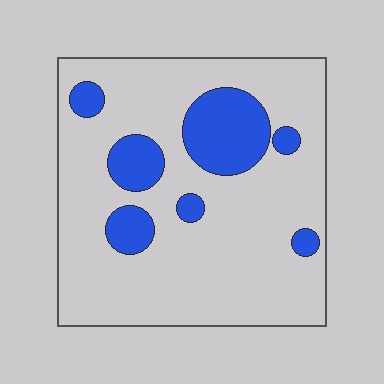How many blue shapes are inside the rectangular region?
7.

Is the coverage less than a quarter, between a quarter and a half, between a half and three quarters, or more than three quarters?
Less than a quarter.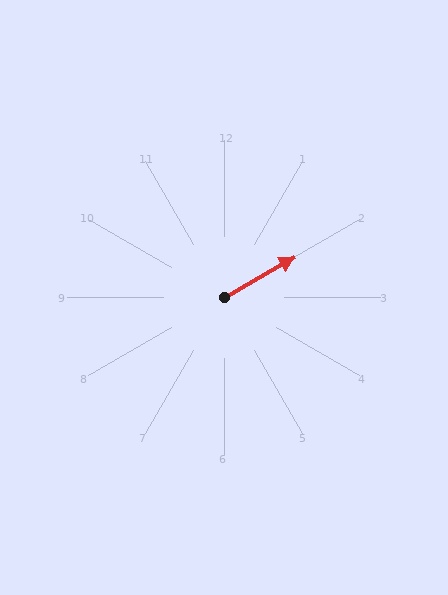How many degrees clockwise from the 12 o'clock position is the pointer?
Approximately 60 degrees.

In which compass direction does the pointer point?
Northeast.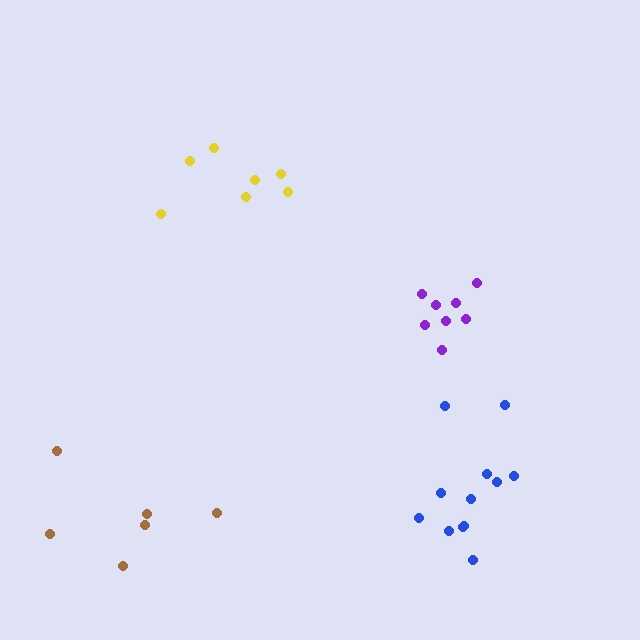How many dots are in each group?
Group 1: 8 dots, Group 2: 6 dots, Group 3: 7 dots, Group 4: 12 dots (33 total).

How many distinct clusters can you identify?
There are 4 distinct clusters.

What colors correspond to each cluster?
The clusters are colored: purple, brown, yellow, blue.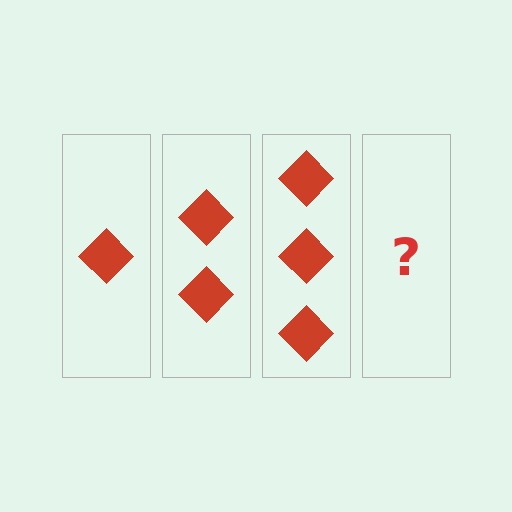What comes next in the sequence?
The next element should be 4 diamonds.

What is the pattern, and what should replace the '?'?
The pattern is that each step adds one more diamond. The '?' should be 4 diamonds.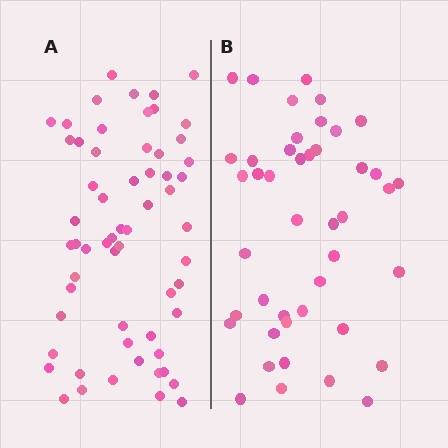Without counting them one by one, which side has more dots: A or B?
Region A (the left region) has more dots.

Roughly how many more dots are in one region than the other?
Region A has approximately 15 more dots than region B.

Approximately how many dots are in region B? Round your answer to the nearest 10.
About 40 dots. (The exact count is 44, which rounds to 40.)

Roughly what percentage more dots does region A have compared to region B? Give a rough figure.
About 35% more.